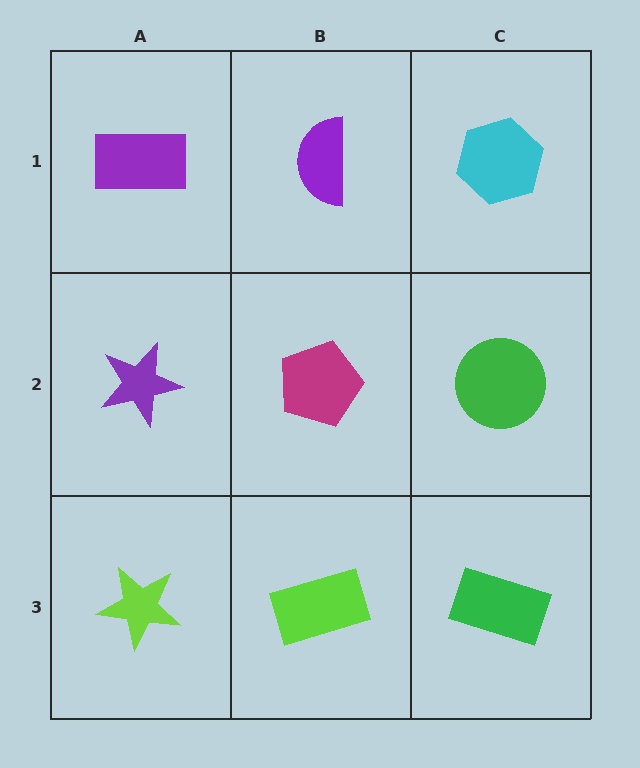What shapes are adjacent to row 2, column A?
A purple rectangle (row 1, column A), a lime star (row 3, column A), a magenta pentagon (row 2, column B).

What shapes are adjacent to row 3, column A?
A purple star (row 2, column A), a lime rectangle (row 3, column B).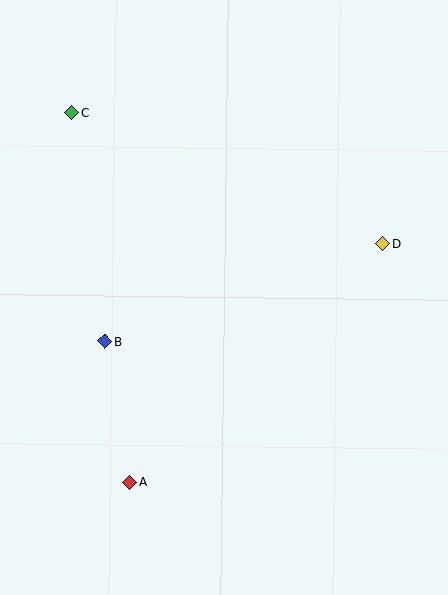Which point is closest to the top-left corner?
Point C is closest to the top-left corner.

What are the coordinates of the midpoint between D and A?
The midpoint between D and A is at (256, 363).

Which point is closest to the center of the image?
Point B at (105, 341) is closest to the center.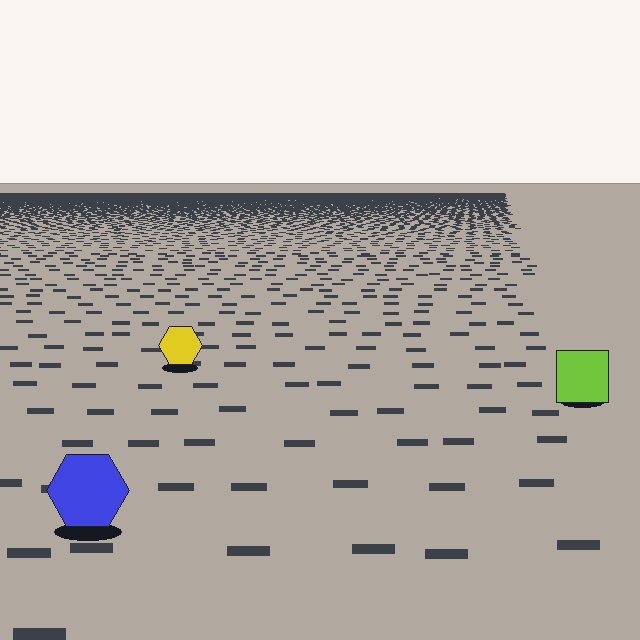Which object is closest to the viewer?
The blue hexagon is closest. The texture marks near it are larger and more spread out.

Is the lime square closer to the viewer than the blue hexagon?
No. The blue hexagon is closer — you can tell from the texture gradient: the ground texture is coarser near it.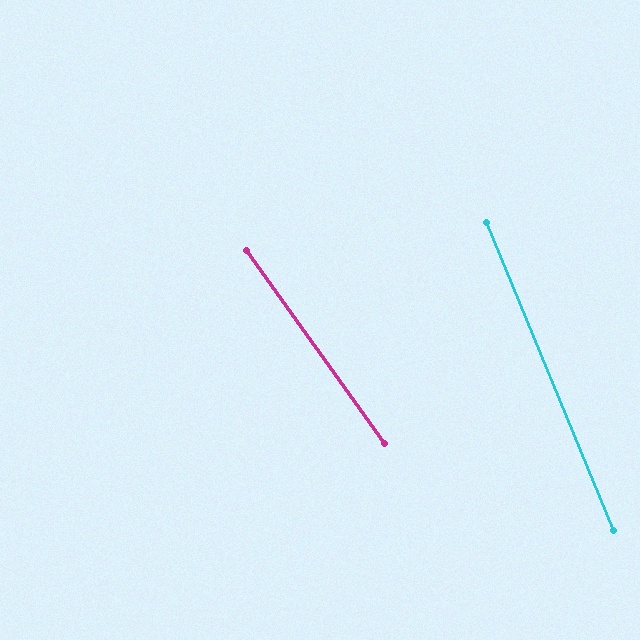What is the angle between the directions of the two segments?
Approximately 13 degrees.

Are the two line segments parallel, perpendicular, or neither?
Neither parallel nor perpendicular — they differ by about 13°.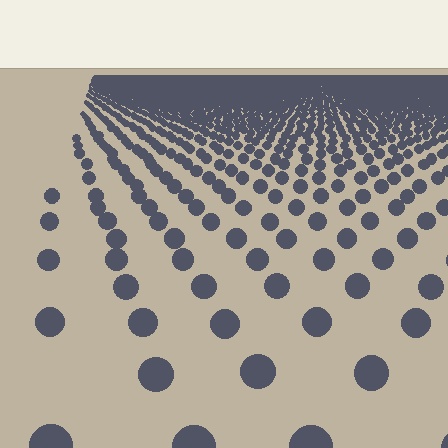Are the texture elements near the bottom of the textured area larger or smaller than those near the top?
Larger. Near the bottom, elements are closer to the viewer and appear at a bigger on-screen size.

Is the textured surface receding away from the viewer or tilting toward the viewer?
The surface is receding away from the viewer. Texture elements get smaller and denser toward the top.